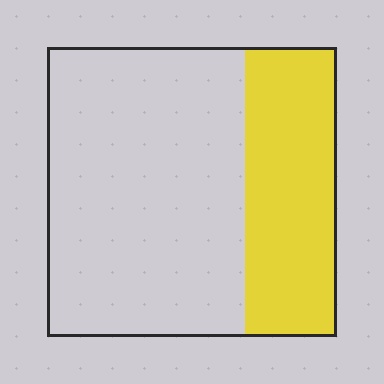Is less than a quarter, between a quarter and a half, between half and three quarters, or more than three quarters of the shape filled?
Between a quarter and a half.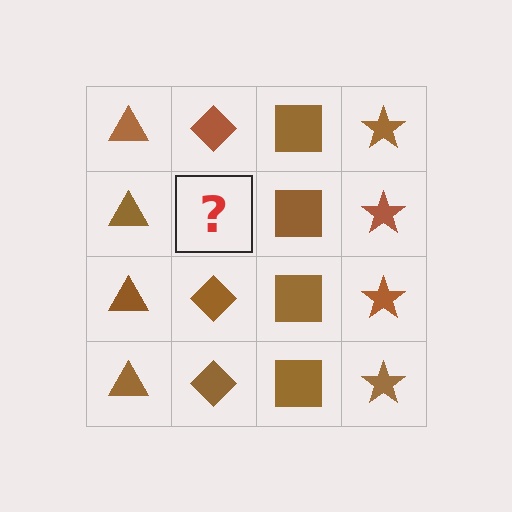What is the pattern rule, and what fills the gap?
The rule is that each column has a consistent shape. The gap should be filled with a brown diamond.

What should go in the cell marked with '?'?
The missing cell should contain a brown diamond.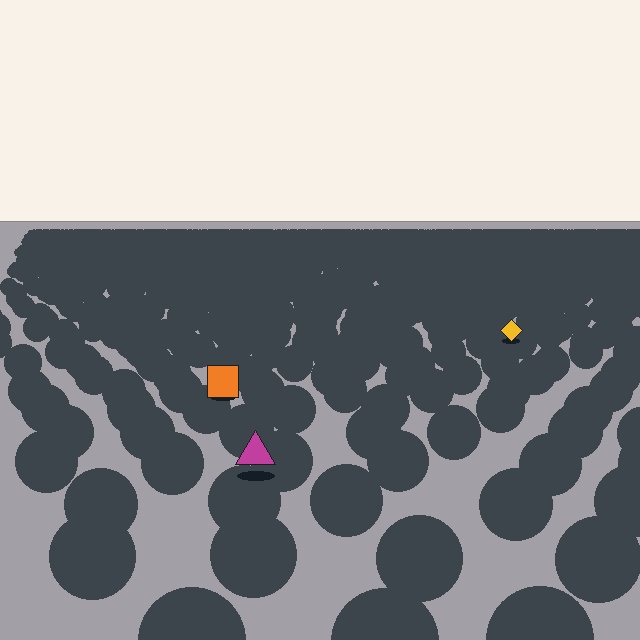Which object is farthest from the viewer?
The yellow diamond is farthest from the viewer. It appears smaller and the ground texture around it is denser.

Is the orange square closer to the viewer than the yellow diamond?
Yes. The orange square is closer — you can tell from the texture gradient: the ground texture is coarser near it.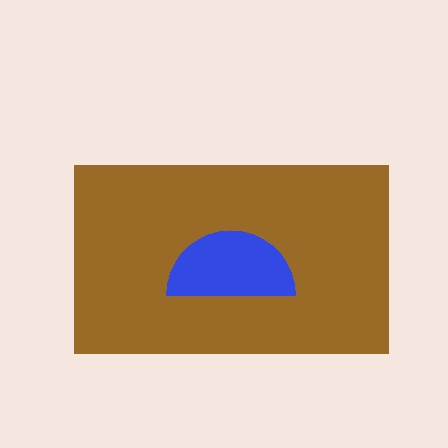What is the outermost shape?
The brown rectangle.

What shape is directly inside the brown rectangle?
The blue semicircle.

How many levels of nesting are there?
2.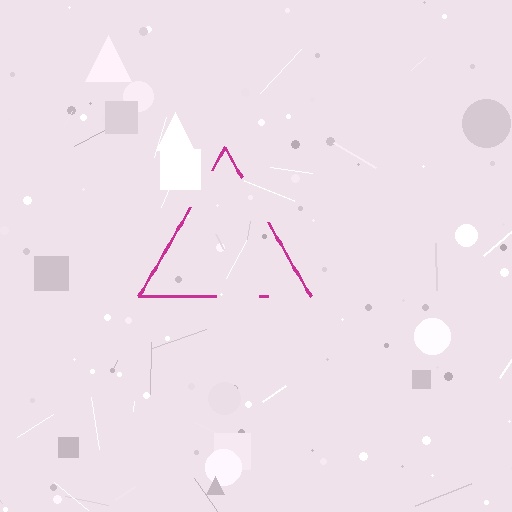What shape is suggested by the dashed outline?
The dashed outline suggests a triangle.